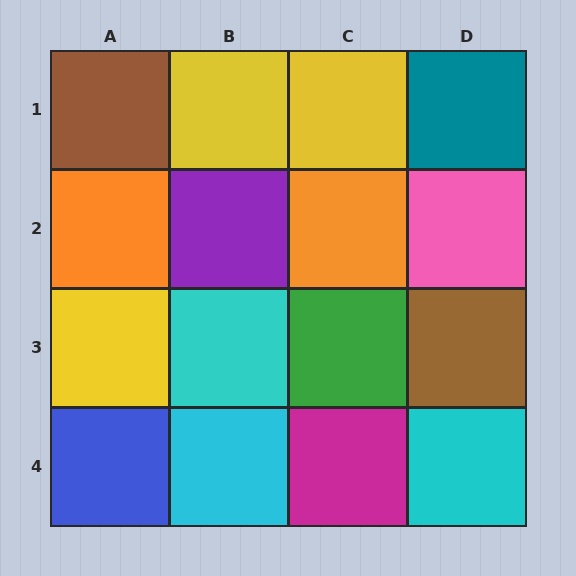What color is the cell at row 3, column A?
Yellow.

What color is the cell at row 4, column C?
Magenta.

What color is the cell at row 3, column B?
Cyan.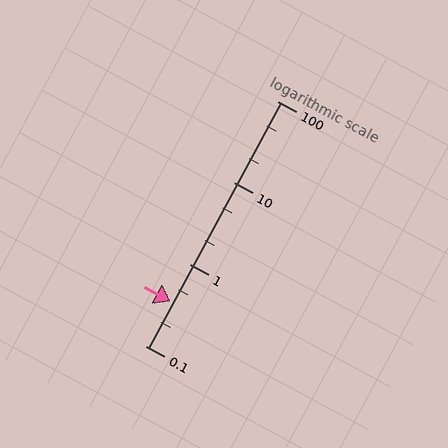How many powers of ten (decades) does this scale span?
The scale spans 3 decades, from 0.1 to 100.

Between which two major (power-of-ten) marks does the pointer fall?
The pointer is between 0.1 and 1.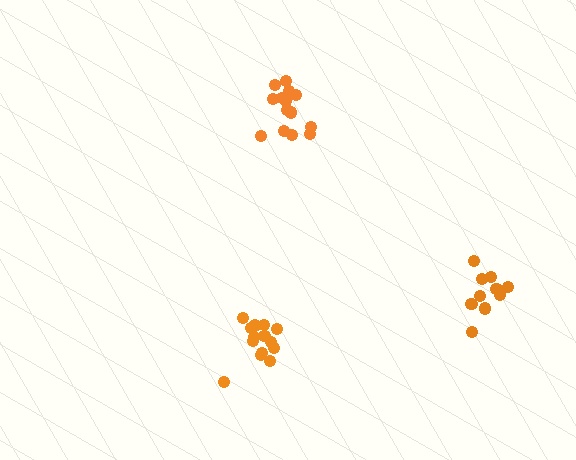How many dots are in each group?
Group 1: 15 dots, Group 2: 11 dots, Group 3: 14 dots (40 total).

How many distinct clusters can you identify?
There are 3 distinct clusters.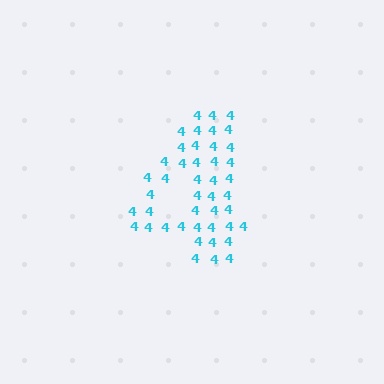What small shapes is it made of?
It is made of small digit 4's.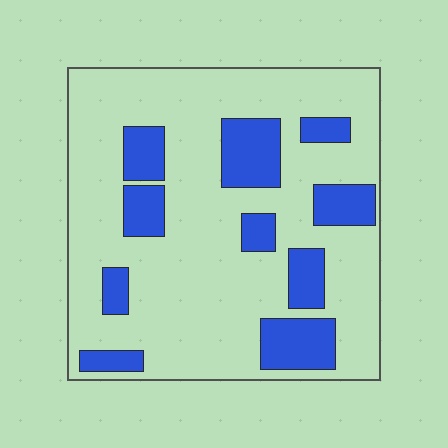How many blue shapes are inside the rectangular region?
10.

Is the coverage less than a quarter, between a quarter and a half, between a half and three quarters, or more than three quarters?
Less than a quarter.